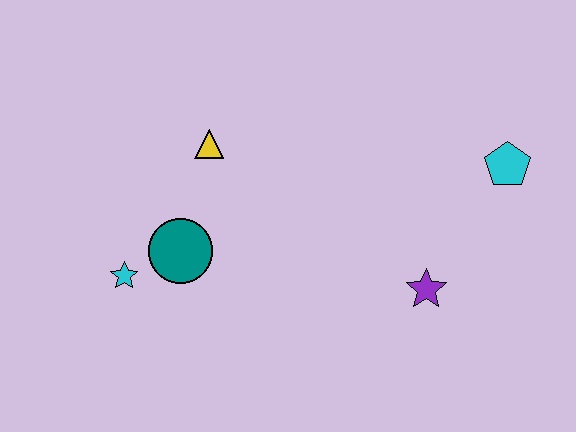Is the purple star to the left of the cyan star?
No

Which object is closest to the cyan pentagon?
The purple star is closest to the cyan pentagon.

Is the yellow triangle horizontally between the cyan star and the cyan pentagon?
Yes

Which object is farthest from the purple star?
The cyan star is farthest from the purple star.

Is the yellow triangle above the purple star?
Yes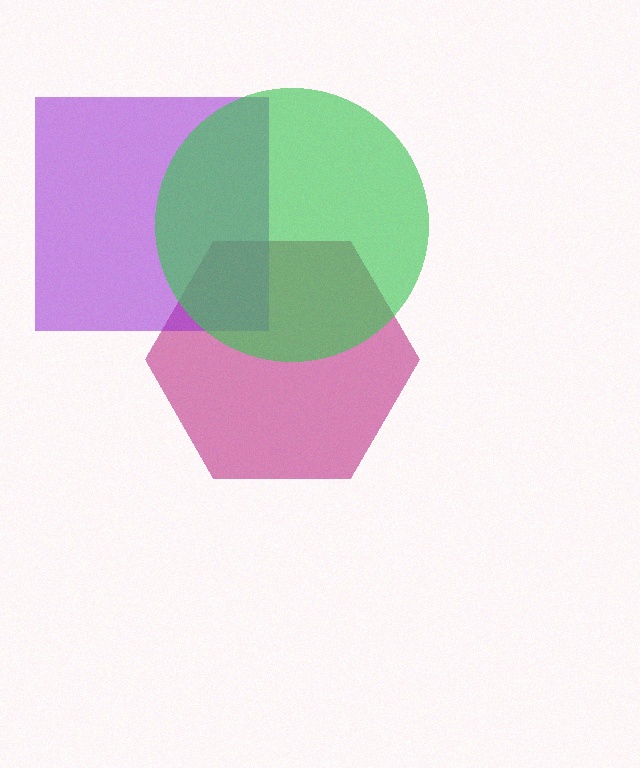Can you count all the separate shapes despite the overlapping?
Yes, there are 3 separate shapes.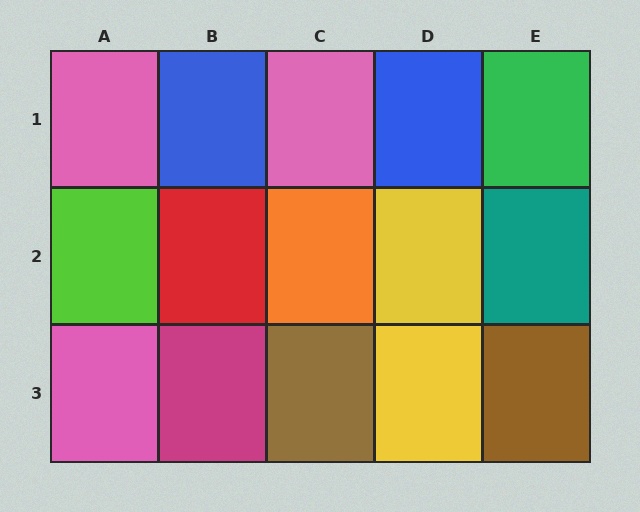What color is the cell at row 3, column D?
Yellow.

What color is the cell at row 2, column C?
Orange.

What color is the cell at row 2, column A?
Lime.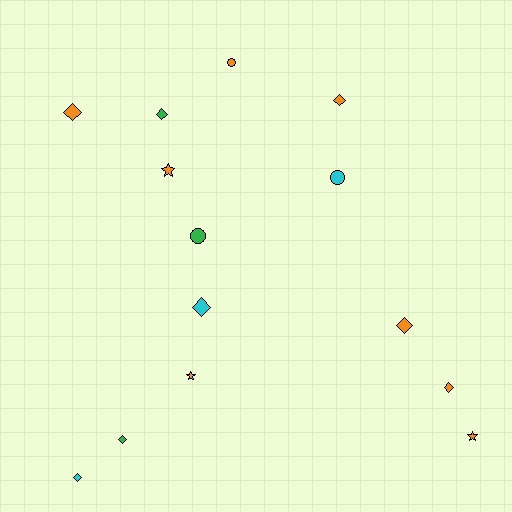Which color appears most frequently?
Orange, with 8 objects.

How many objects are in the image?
There are 14 objects.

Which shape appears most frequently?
Diamond, with 8 objects.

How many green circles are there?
There is 1 green circle.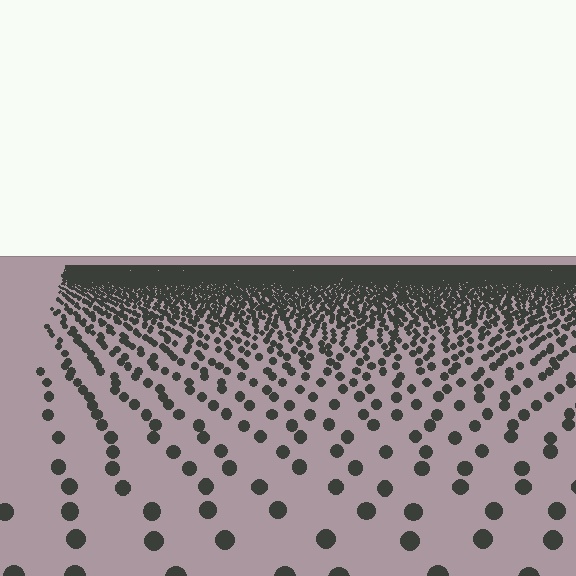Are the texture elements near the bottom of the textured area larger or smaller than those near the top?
Larger. Near the bottom, elements are closer to the viewer and appear at a bigger on-screen size.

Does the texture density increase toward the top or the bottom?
Density increases toward the top.